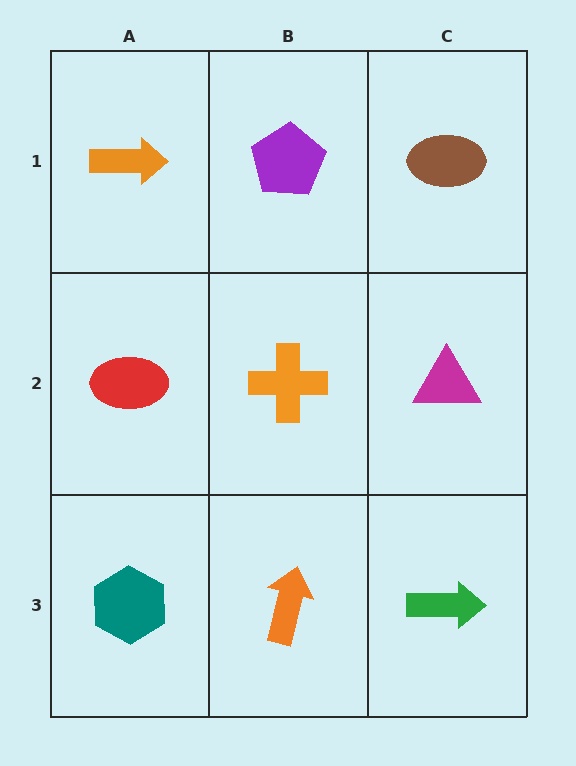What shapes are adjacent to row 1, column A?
A red ellipse (row 2, column A), a purple pentagon (row 1, column B).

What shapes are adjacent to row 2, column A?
An orange arrow (row 1, column A), a teal hexagon (row 3, column A), an orange cross (row 2, column B).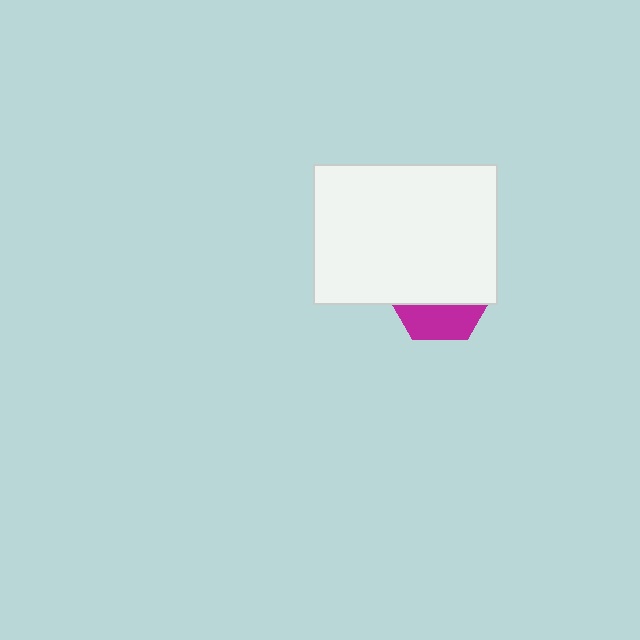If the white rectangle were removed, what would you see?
You would see the complete magenta hexagon.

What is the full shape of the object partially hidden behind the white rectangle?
The partially hidden object is a magenta hexagon.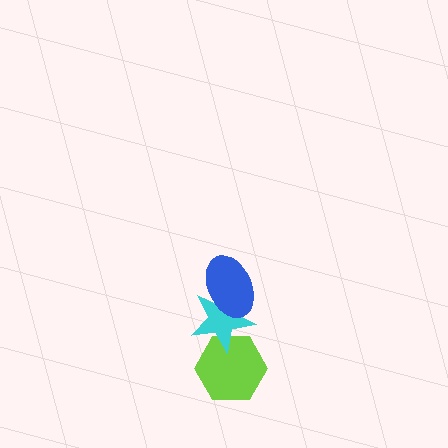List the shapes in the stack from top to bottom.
From top to bottom: the blue ellipse, the cyan star, the lime hexagon.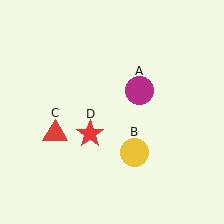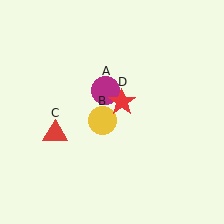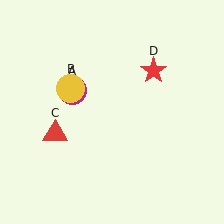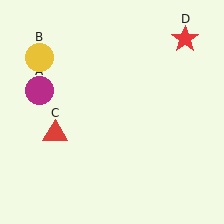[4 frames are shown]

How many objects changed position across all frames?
3 objects changed position: magenta circle (object A), yellow circle (object B), red star (object D).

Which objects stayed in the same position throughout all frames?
Red triangle (object C) remained stationary.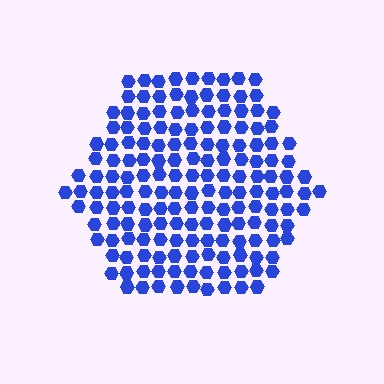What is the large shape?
The large shape is a hexagon.